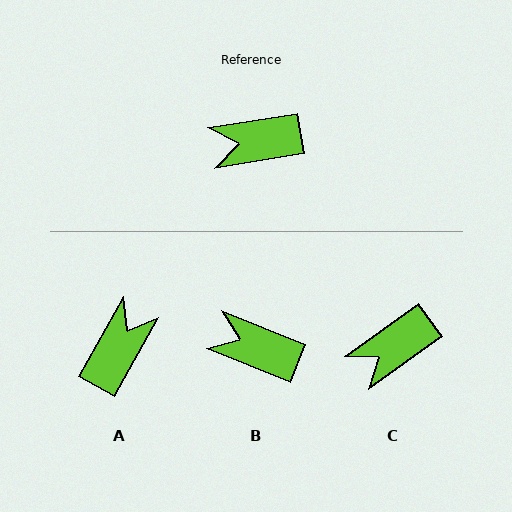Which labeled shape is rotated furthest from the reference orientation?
A, about 129 degrees away.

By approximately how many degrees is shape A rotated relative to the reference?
Approximately 129 degrees clockwise.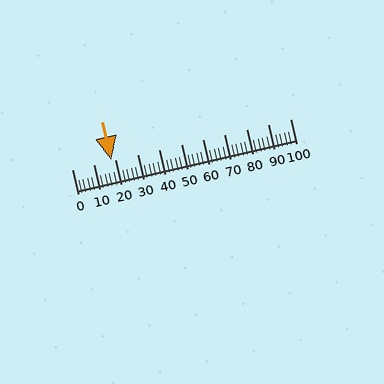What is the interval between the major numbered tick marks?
The major tick marks are spaced 10 units apart.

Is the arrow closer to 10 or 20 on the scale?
The arrow is closer to 20.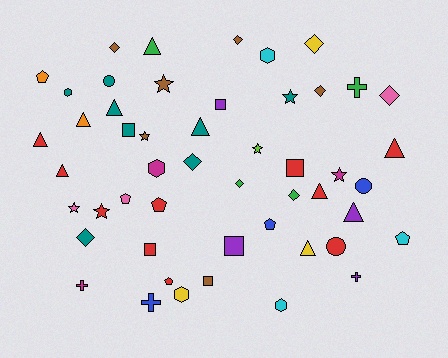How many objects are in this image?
There are 50 objects.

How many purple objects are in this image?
There are 4 purple objects.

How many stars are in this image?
There are 7 stars.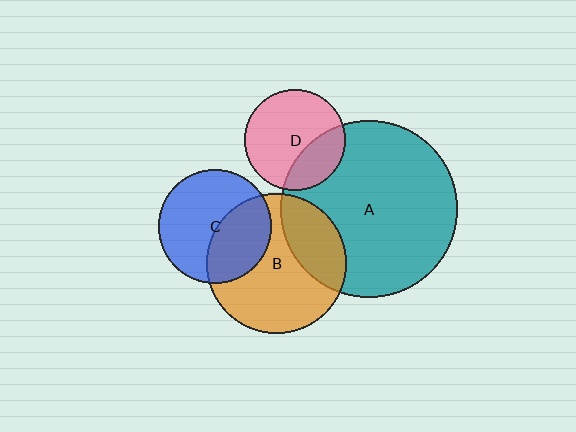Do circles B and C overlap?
Yes.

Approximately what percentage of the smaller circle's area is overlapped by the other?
Approximately 40%.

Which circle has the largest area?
Circle A (teal).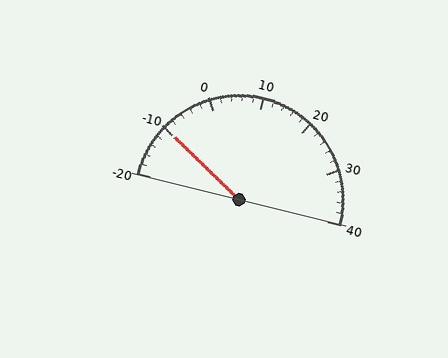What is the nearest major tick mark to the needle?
The nearest major tick mark is -10.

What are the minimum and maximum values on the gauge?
The gauge ranges from -20 to 40.